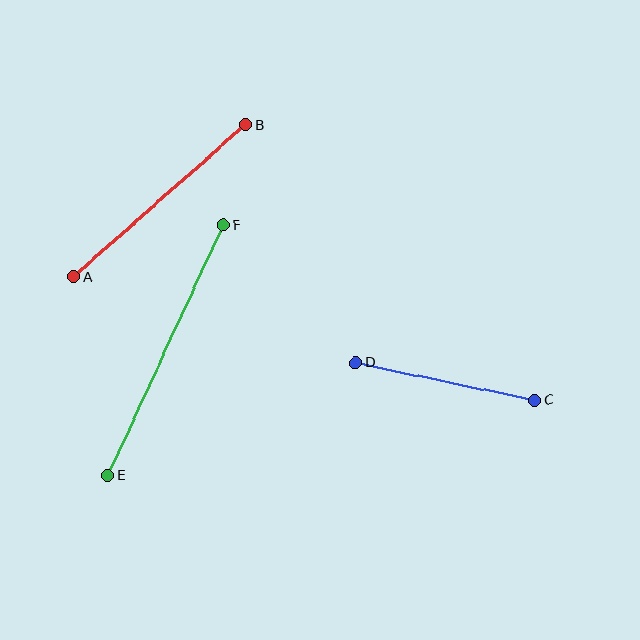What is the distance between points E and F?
The distance is approximately 276 pixels.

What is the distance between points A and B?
The distance is approximately 229 pixels.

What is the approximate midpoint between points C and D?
The midpoint is at approximately (445, 381) pixels.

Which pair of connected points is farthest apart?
Points E and F are farthest apart.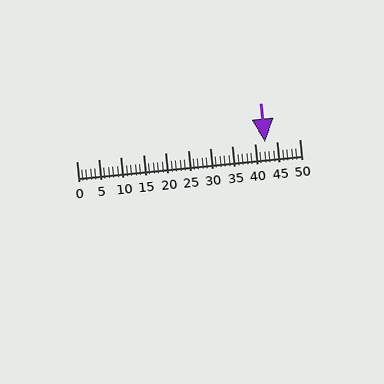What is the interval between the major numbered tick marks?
The major tick marks are spaced 5 units apart.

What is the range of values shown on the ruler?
The ruler shows values from 0 to 50.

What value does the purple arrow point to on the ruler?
The purple arrow points to approximately 42.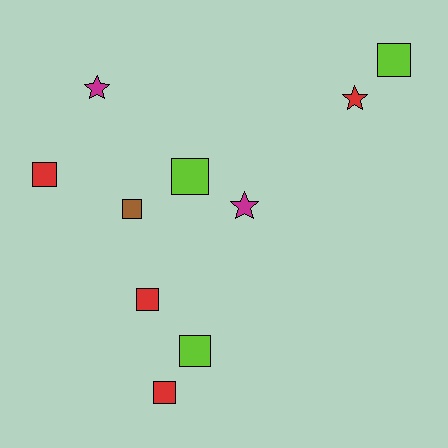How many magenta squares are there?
There are no magenta squares.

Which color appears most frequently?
Red, with 4 objects.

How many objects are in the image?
There are 10 objects.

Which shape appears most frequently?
Square, with 7 objects.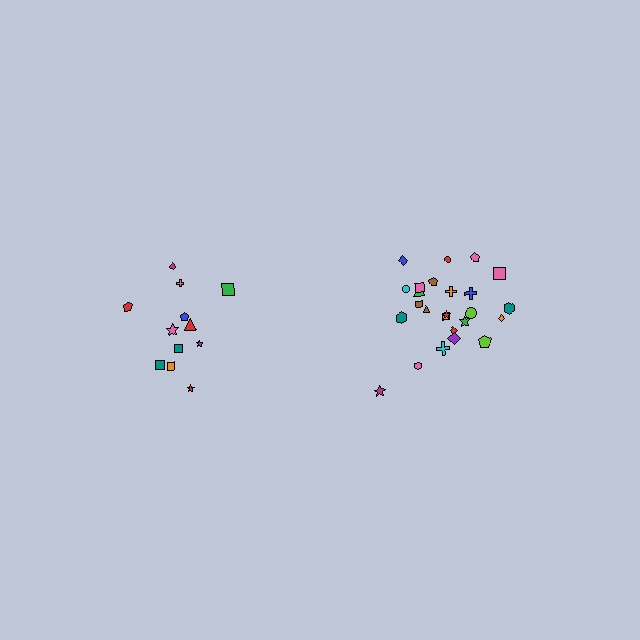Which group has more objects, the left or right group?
The right group.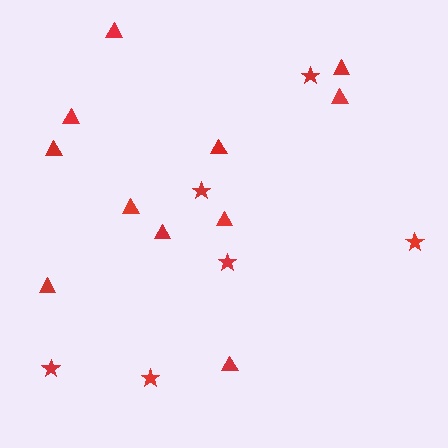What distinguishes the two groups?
There are 2 groups: one group of triangles (11) and one group of stars (6).